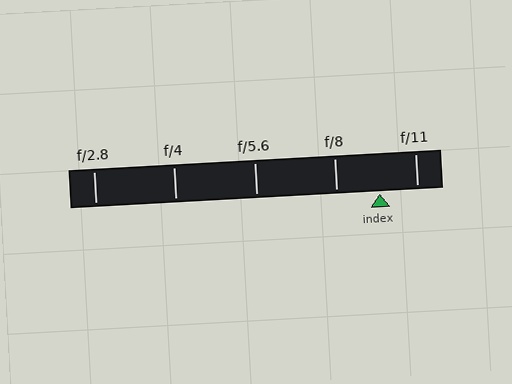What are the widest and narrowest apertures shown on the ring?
The widest aperture shown is f/2.8 and the narrowest is f/11.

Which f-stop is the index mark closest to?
The index mark is closest to f/11.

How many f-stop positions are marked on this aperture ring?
There are 5 f-stop positions marked.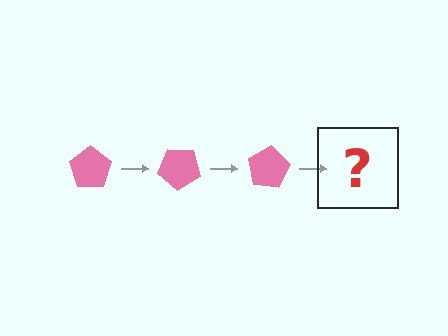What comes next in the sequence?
The next element should be a pink pentagon rotated 120 degrees.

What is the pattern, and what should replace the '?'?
The pattern is that the pentagon rotates 40 degrees each step. The '?' should be a pink pentagon rotated 120 degrees.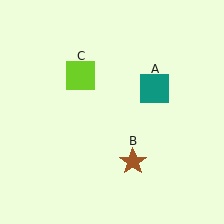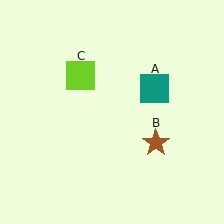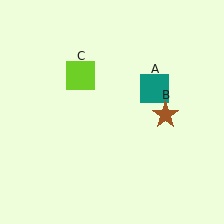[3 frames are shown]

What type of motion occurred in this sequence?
The brown star (object B) rotated counterclockwise around the center of the scene.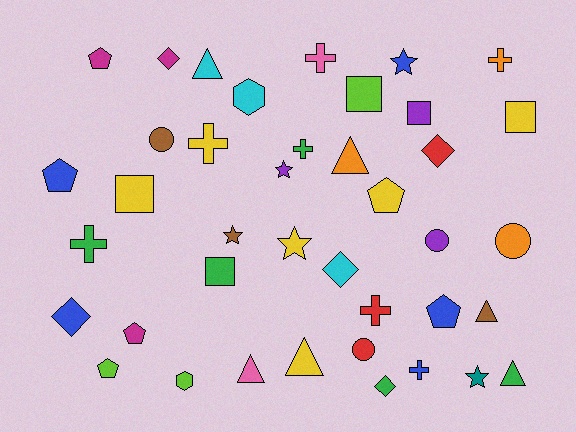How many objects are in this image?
There are 40 objects.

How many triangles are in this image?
There are 6 triangles.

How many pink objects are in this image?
There are 2 pink objects.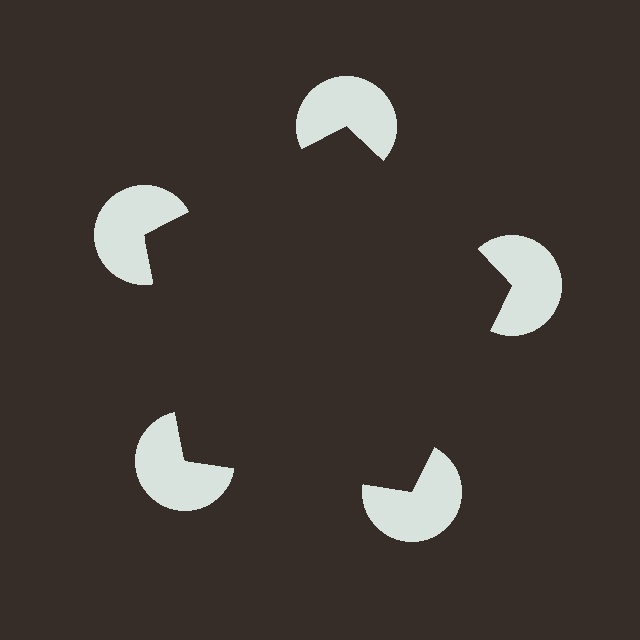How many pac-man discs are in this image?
There are 5 — one at each vertex of the illusory pentagon.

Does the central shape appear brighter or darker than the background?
It typically appears slightly darker than the background, even though no actual brightness change is drawn.